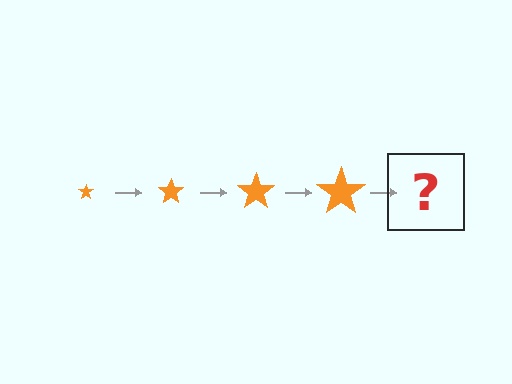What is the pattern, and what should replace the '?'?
The pattern is that the star gets progressively larger each step. The '?' should be an orange star, larger than the previous one.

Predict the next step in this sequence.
The next step is an orange star, larger than the previous one.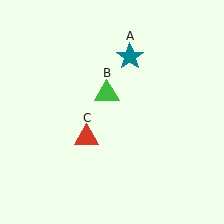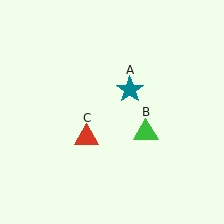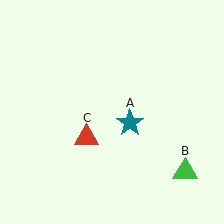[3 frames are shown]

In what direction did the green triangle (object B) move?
The green triangle (object B) moved down and to the right.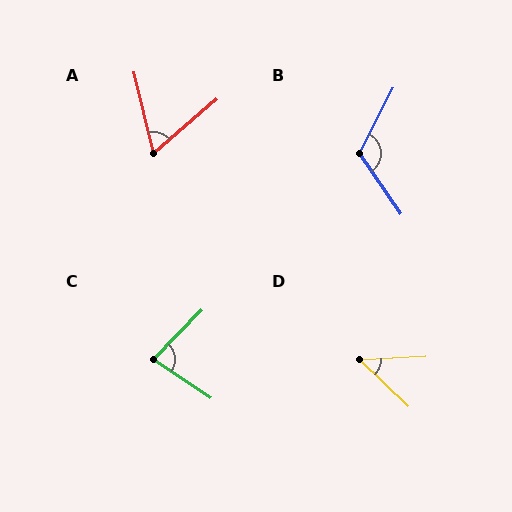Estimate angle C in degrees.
Approximately 80 degrees.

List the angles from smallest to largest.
D (47°), A (63°), C (80°), B (118°).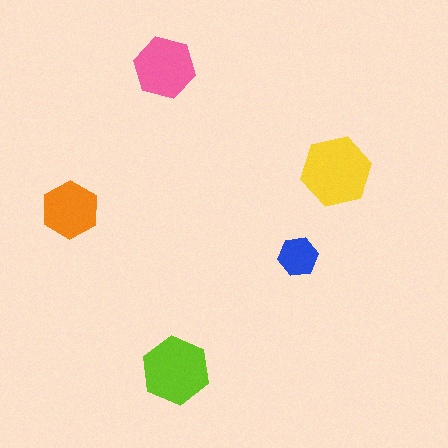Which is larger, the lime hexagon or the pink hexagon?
The lime one.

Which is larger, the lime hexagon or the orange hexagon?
The lime one.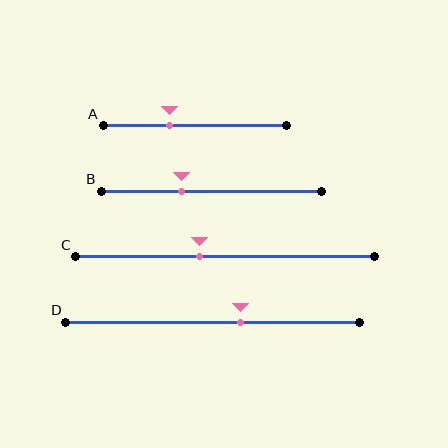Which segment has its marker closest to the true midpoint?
Segment C has its marker closest to the true midpoint.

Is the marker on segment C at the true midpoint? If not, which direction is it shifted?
No, the marker on segment C is shifted to the left by about 9% of the segment length.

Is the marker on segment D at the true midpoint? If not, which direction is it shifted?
No, the marker on segment D is shifted to the right by about 9% of the segment length.